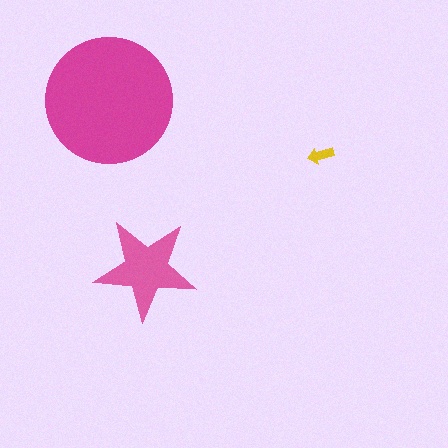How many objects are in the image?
There are 3 objects in the image.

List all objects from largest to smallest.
The magenta circle, the pink star, the yellow arrow.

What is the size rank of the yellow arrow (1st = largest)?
3rd.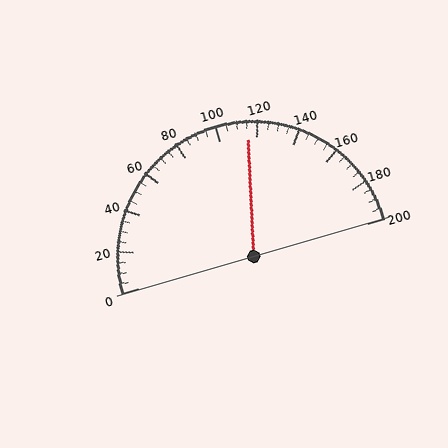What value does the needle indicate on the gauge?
The needle indicates approximately 115.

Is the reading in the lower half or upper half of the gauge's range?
The reading is in the upper half of the range (0 to 200).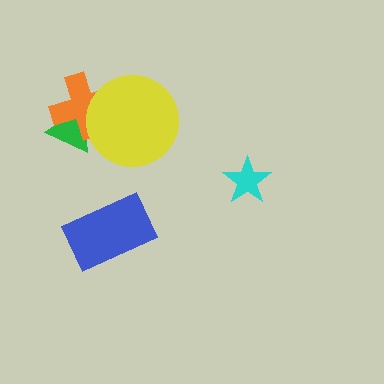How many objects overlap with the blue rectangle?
0 objects overlap with the blue rectangle.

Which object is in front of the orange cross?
The yellow circle is in front of the orange cross.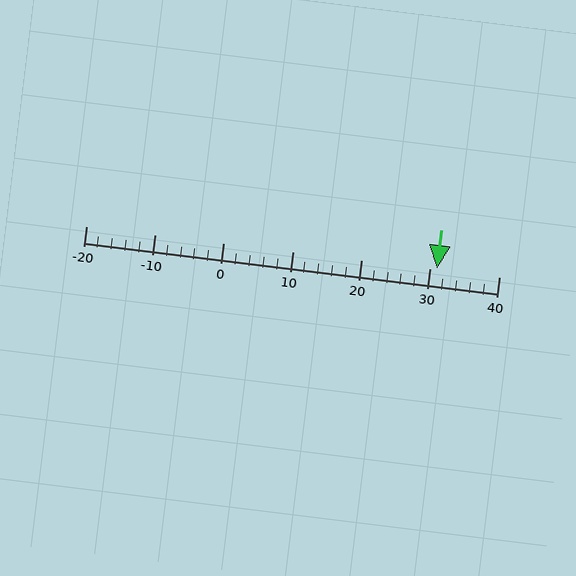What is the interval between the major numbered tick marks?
The major tick marks are spaced 10 units apart.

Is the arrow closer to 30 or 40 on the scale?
The arrow is closer to 30.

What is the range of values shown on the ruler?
The ruler shows values from -20 to 40.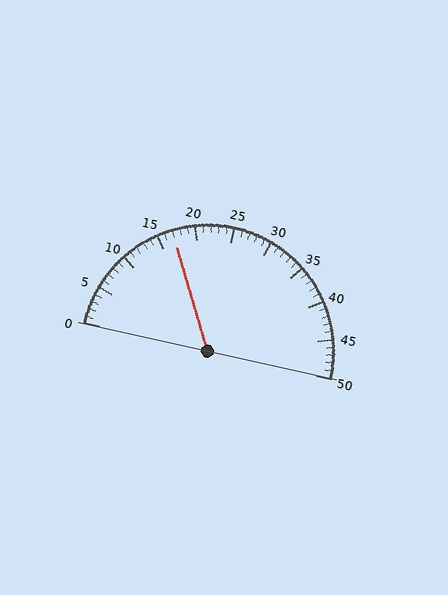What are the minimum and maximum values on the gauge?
The gauge ranges from 0 to 50.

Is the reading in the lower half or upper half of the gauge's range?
The reading is in the lower half of the range (0 to 50).